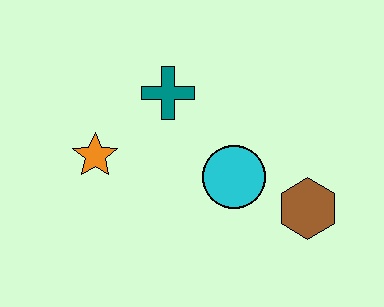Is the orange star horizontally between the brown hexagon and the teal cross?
No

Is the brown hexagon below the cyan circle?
Yes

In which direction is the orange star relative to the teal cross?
The orange star is to the left of the teal cross.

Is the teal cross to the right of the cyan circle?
No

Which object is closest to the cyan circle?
The brown hexagon is closest to the cyan circle.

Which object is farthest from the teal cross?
The brown hexagon is farthest from the teal cross.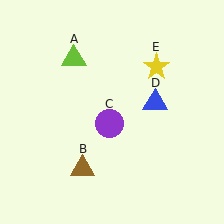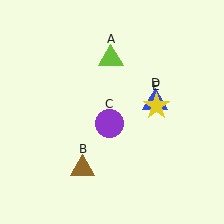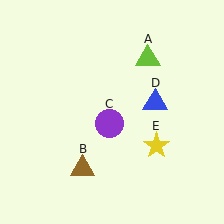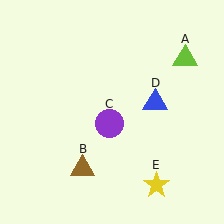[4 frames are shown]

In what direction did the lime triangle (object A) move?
The lime triangle (object A) moved right.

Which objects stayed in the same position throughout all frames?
Brown triangle (object B) and purple circle (object C) and blue triangle (object D) remained stationary.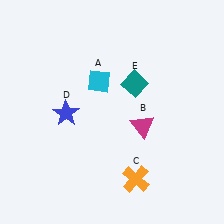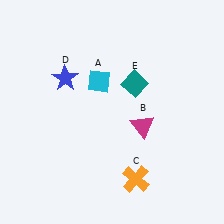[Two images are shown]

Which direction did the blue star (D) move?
The blue star (D) moved up.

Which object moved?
The blue star (D) moved up.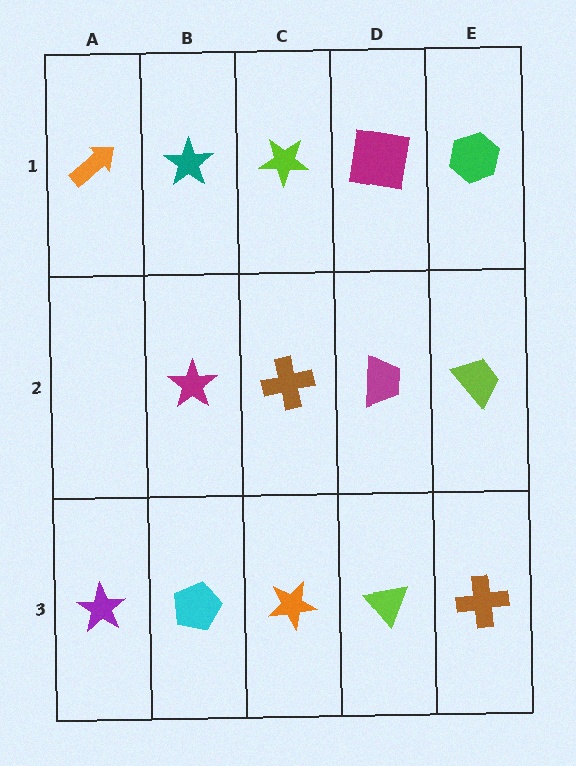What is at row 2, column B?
A magenta star.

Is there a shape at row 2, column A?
No, that cell is empty.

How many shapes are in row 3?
5 shapes.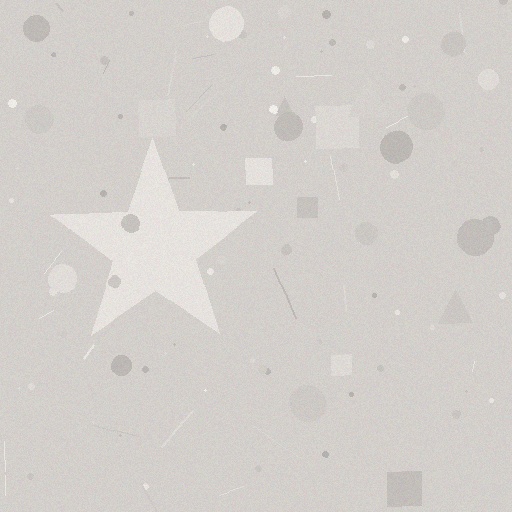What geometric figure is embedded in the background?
A star is embedded in the background.